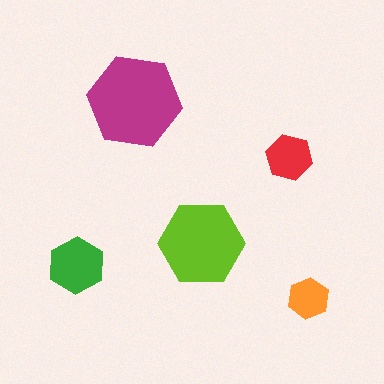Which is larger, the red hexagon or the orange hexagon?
The red one.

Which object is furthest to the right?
The orange hexagon is rightmost.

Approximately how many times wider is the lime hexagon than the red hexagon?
About 2 times wider.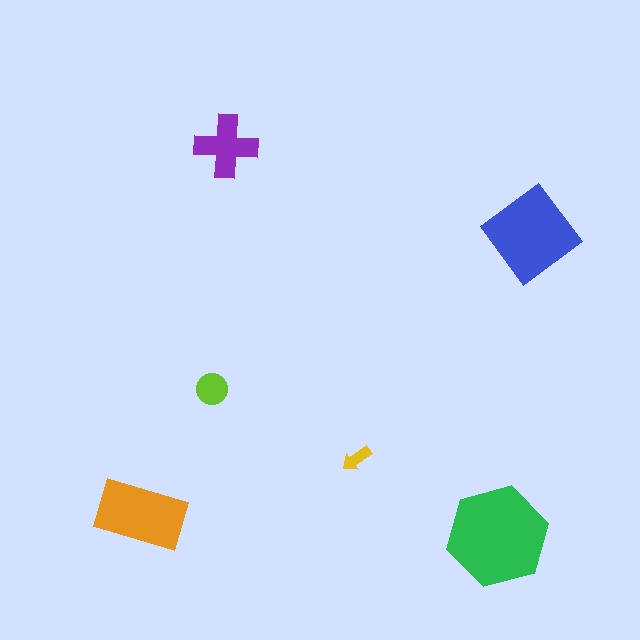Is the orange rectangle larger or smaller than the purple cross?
Larger.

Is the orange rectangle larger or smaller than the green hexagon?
Smaller.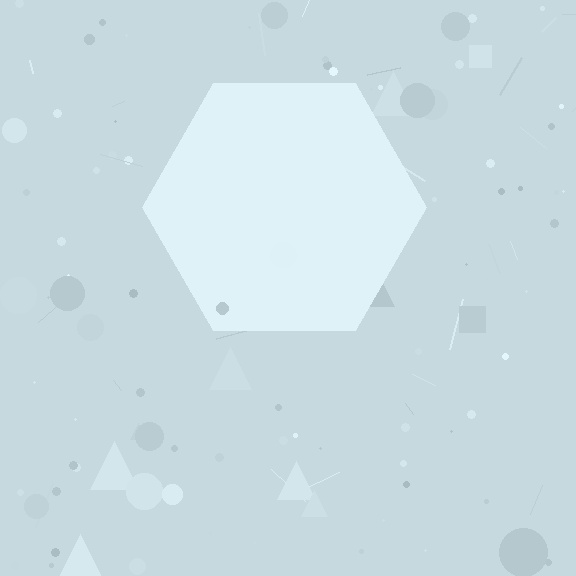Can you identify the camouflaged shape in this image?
The camouflaged shape is a hexagon.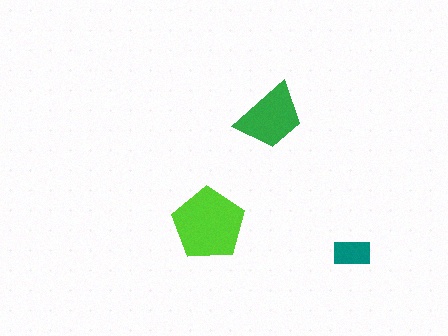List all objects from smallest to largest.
The teal rectangle, the green trapezoid, the lime pentagon.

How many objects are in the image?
There are 3 objects in the image.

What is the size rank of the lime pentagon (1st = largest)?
1st.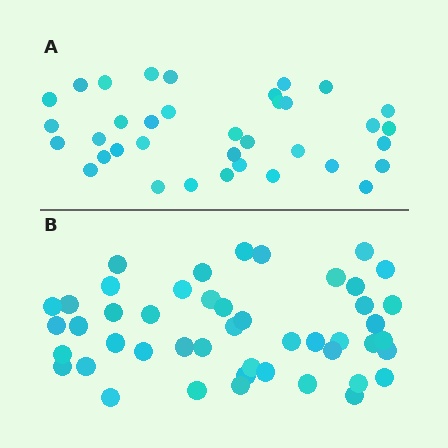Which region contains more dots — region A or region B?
Region B (the bottom region) has more dots.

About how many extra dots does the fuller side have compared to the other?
Region B has roughly 12 or so more dots than region A.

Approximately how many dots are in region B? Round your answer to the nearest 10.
About 50 dots. (The exact count is 47, which rounds to 50.)